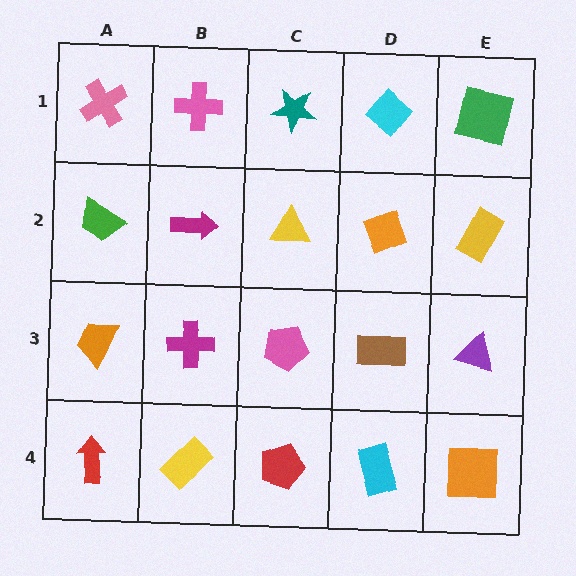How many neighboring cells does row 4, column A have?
2.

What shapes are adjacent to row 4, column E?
A purple triangle (row 3, column E), a cyan rectangle (row 4, column D).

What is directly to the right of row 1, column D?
A green square.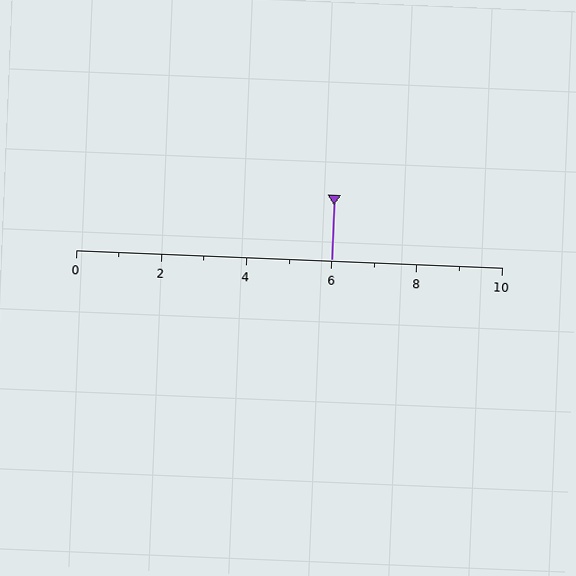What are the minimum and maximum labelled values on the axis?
The axis runs from 0 to 10.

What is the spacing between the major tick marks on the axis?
The major ticks are spaced 2 apart.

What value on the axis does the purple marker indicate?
The marker indicates approximately 6.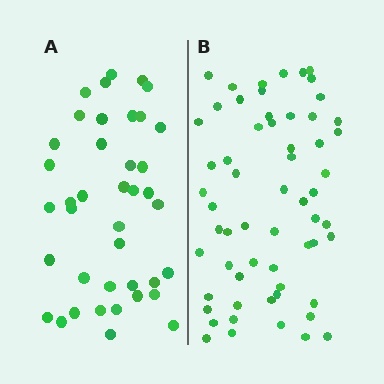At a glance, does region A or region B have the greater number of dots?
Region B (the right region) has more dots.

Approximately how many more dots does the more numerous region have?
Region B has approximately 20 more dots than region A.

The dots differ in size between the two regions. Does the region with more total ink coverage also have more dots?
No. Region A has more total ink coverage because its dots are larger, but region B actually contains more individual dots. Total area can be misleading — the number of items is what matters here.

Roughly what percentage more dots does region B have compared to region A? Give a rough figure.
About 50% more.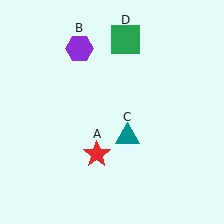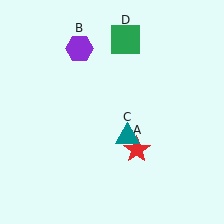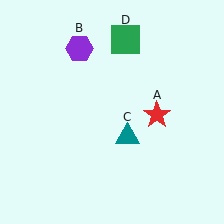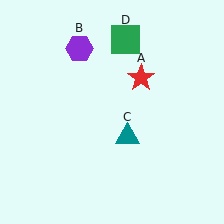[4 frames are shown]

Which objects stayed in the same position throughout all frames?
Purple hexagon (object B) and teal triangle (object C) and green square (object D) remained stationary.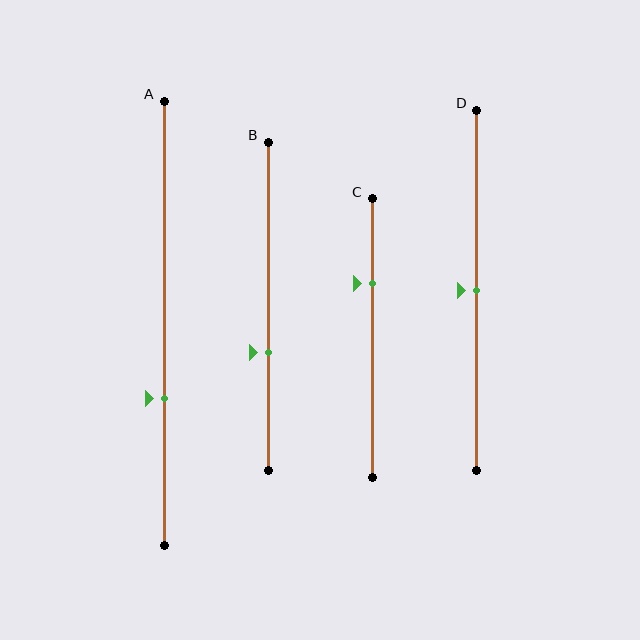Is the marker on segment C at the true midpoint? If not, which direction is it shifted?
No, the marker on segment C is shifted upward by about 20% of the segment length.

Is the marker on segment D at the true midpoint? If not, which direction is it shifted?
Yes, the marker on segment D is at the true midpoint.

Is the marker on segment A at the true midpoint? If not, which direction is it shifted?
No, the marker on segment A is shifted downward by about 17% of the segment length.